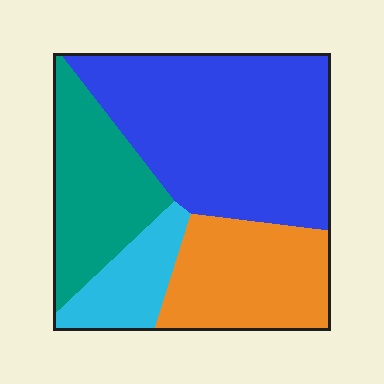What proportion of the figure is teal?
Teal takes up about one fifth (1/5) of the figure.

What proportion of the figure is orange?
Orange takes up about one quarter (1/4) of the figure.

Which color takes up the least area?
Cyan, at roughly 10%.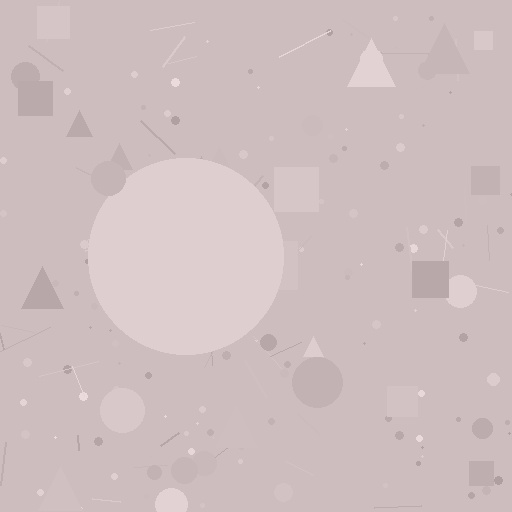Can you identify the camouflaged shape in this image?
The camouflaged shape is a circle.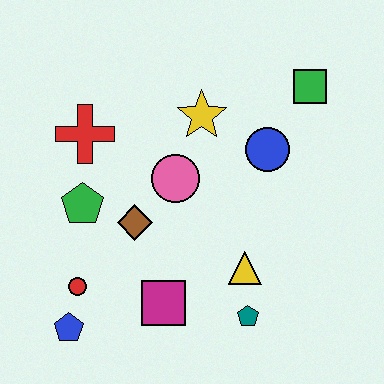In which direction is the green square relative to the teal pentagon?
The green square is above the teal pentagon.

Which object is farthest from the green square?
The blue pentagon is farthest from the green square.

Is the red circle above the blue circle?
No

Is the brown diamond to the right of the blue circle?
No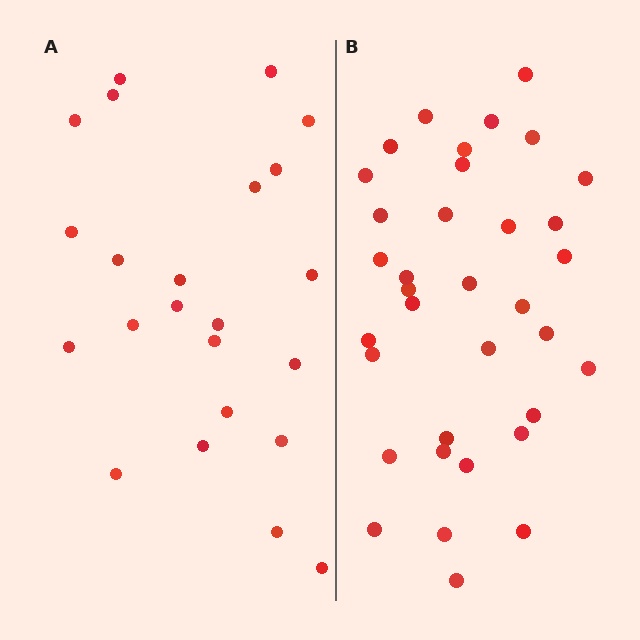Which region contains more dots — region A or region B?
Region B (the right region) has more dots.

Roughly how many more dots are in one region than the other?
Region B has roughly 12 or so more dots than region A.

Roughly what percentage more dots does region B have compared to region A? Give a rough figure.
About 50% more.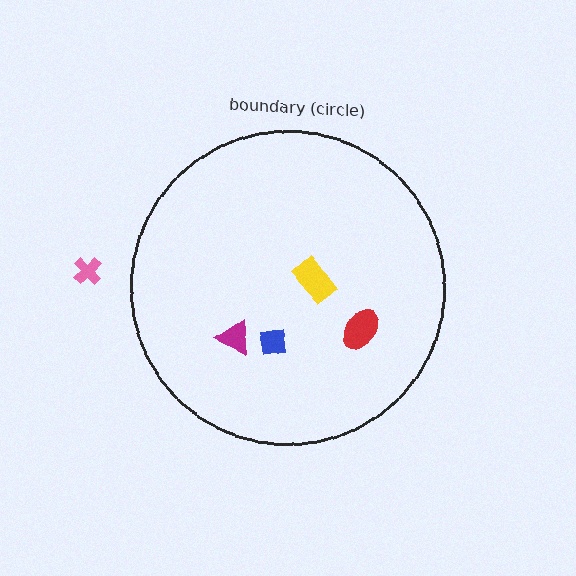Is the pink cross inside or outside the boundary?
Outside.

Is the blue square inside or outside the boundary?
Inside.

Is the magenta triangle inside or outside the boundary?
Inside.